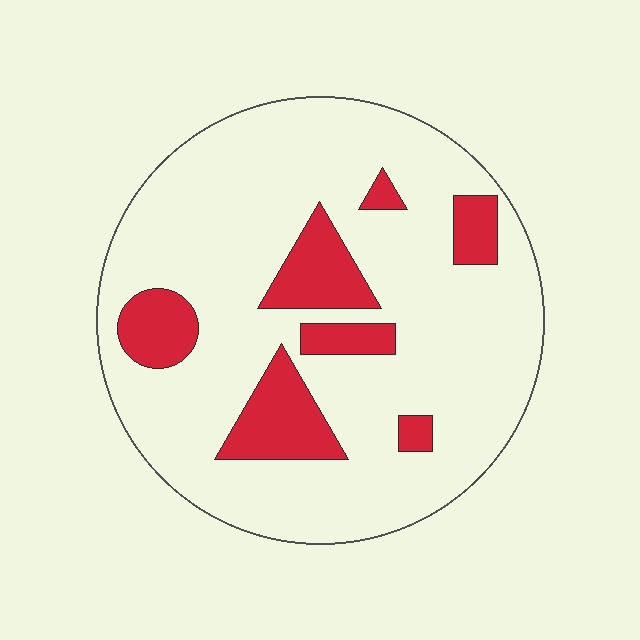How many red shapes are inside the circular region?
7.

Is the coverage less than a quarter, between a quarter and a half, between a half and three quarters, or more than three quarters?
Less than a quarter.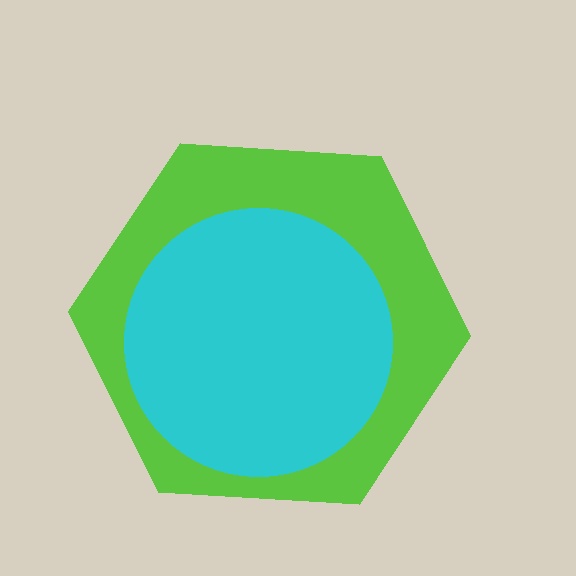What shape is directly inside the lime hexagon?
The cyan circle.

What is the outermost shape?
The lime hexagon.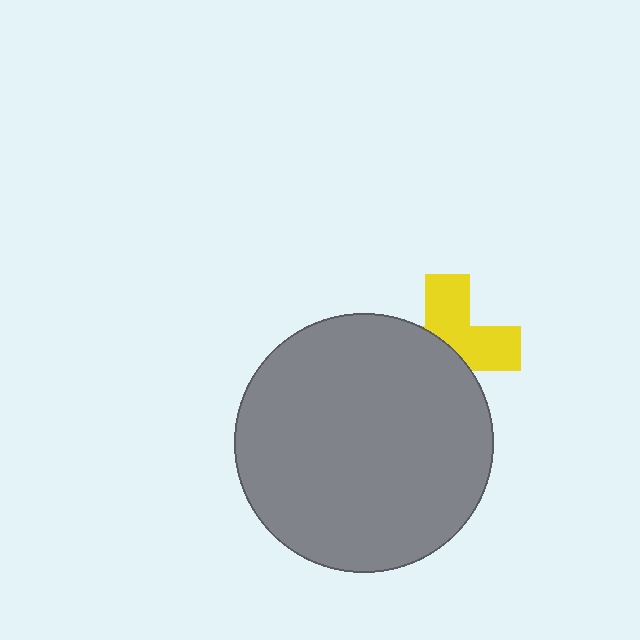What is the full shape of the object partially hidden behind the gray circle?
The partially hidden object is a yellow cross.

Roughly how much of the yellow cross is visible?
About half of it is visible (roughly 49%).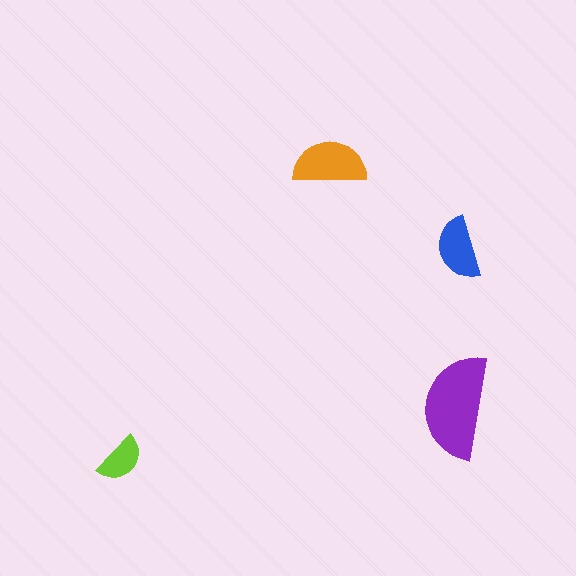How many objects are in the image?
There are 4 objects in the image.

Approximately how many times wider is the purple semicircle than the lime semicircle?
About 2 times wider.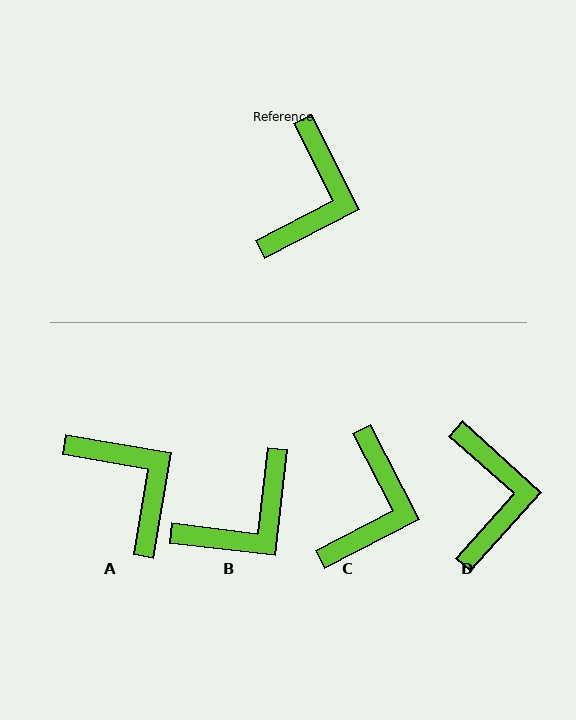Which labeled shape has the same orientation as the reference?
C.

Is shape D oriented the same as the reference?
No, it is off by about 21 degrees.